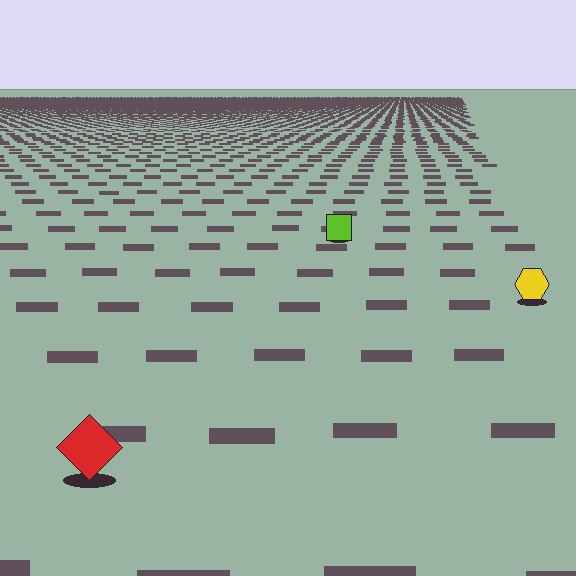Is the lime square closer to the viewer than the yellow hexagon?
No. The yellow hexagon is closer — you can tell from the texture gradient: the ground texture is coarser near it.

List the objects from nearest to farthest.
From nearest to farthest: the red diamond, the yellow hexagon, the lime square.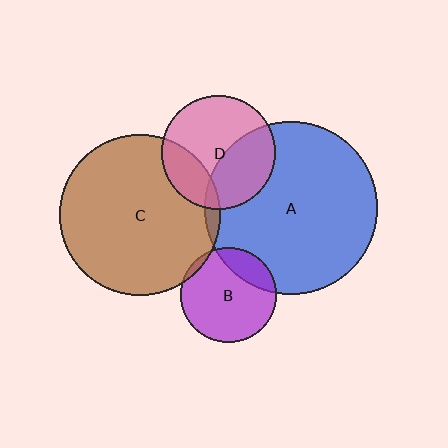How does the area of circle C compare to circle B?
Approximately 2.9 times.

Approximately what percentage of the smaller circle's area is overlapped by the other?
Approximately 40%.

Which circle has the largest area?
Circle A (blue).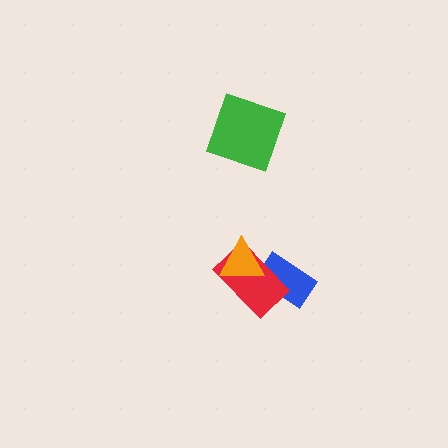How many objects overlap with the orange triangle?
2 objects overlap with the orange triangle.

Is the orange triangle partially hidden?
No, no other shape covers it.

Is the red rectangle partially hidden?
Yes, it is partially covered by another shape.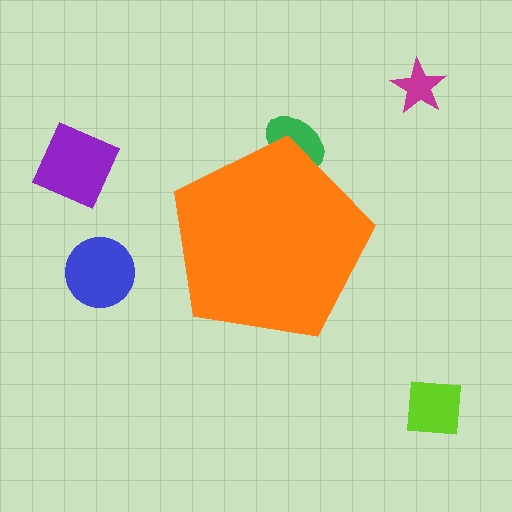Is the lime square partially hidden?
No, the lime square is fully visible.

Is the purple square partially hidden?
No, the purple square is fully visible.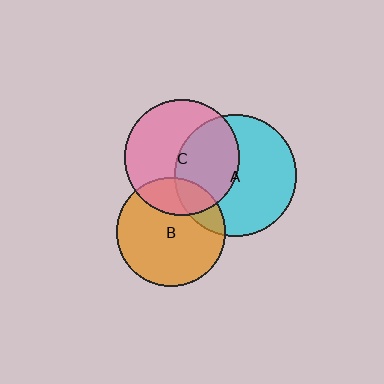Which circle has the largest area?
Circle A (cyan).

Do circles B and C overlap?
Yes.